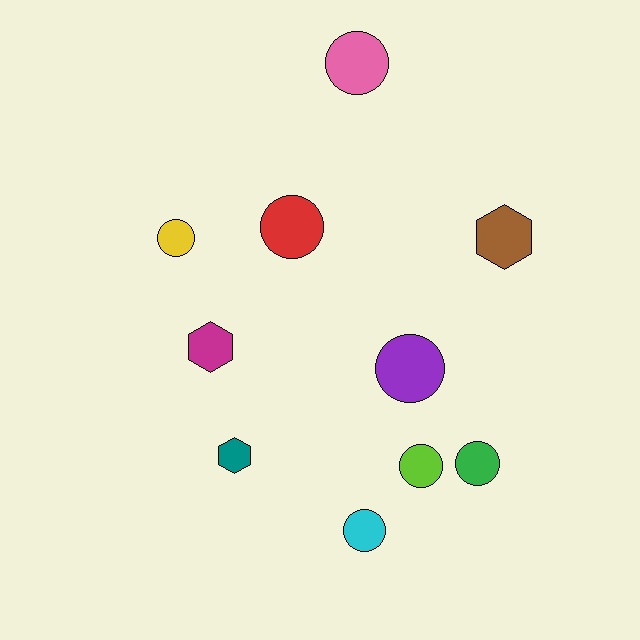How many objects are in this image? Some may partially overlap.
There are 10 objects.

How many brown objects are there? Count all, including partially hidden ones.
There is 1 brown object.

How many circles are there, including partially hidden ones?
There are 7 circles.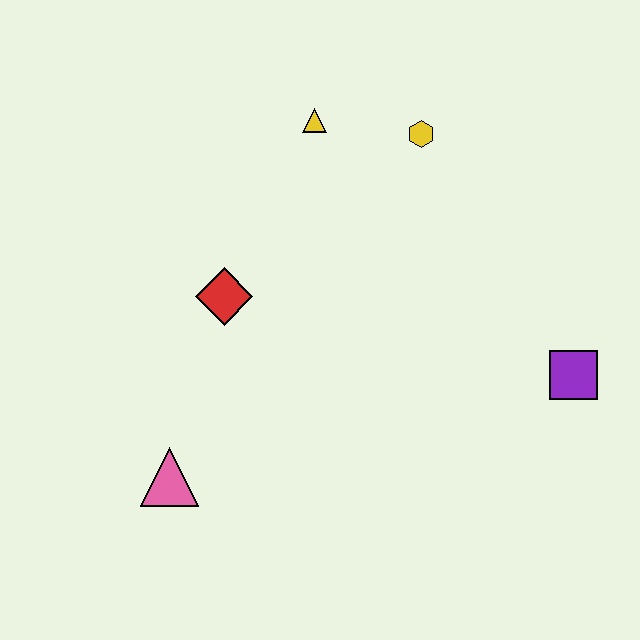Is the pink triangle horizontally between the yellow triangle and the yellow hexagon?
No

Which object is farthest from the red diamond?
The purple square is farthest from the red diamond.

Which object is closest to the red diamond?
The pink triangle is closest to the red diamond.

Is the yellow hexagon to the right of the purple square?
No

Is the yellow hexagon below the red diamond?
No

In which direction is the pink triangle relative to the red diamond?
The pink triangle is below the red diamond.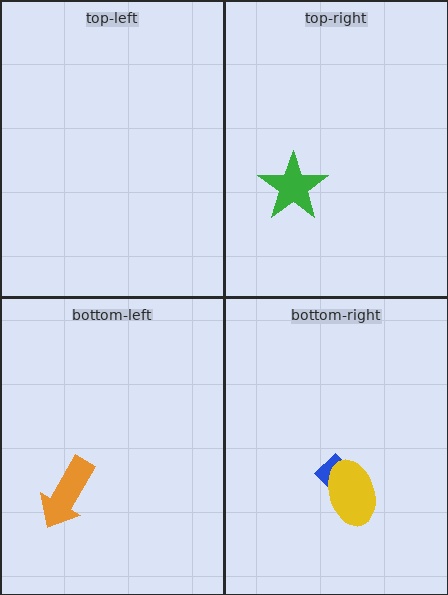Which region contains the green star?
The top-right region.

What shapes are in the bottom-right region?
The blue rectangle, the yellow ellipse.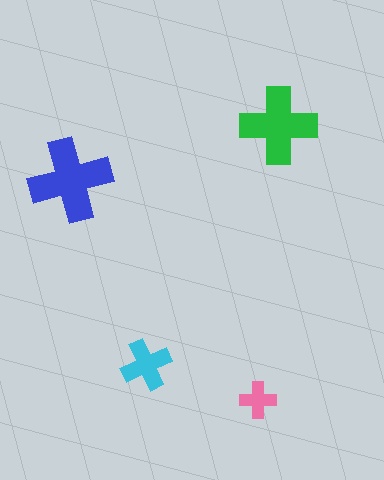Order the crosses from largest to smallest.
the blue one, the green one, the cyan one, the pink one.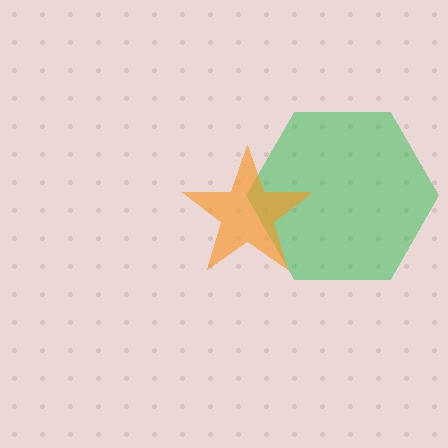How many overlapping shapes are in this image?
There are 2 overlapping shapes in the image.